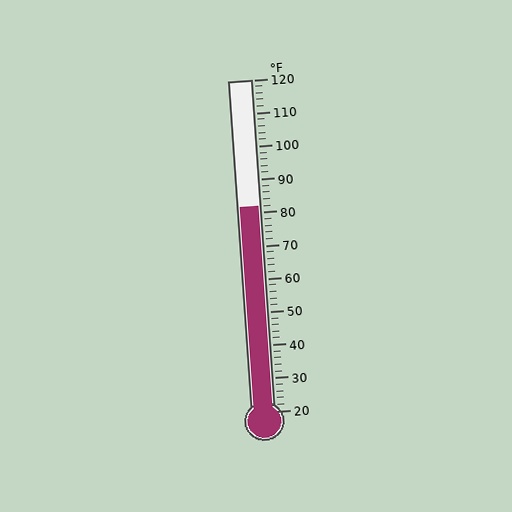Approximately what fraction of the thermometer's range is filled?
The thermometer is filled to approximately 60% of its range.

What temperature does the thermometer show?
The thermometer shows approximately 82°F.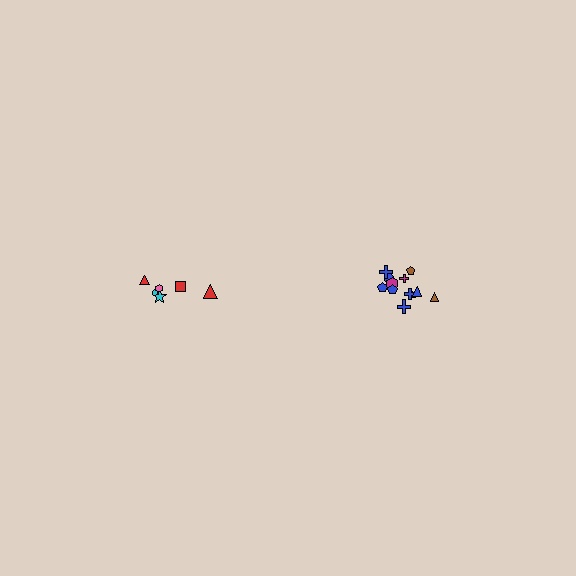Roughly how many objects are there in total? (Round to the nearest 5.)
Roughly 20 objects in total.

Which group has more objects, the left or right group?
The right group.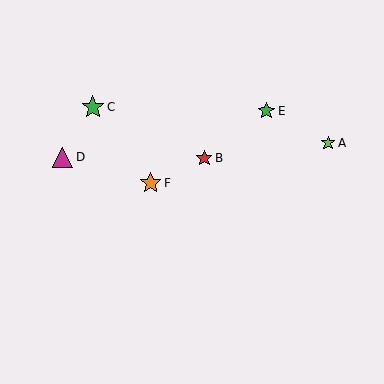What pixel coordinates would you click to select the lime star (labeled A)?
Click at (328, 143) to select the lime star A.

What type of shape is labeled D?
Shape D is a magenta triangle.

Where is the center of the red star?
The center of the red star is at (204, 158).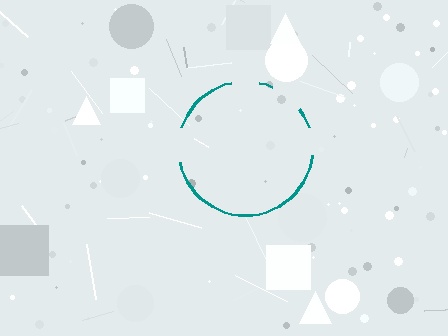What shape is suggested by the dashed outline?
The dashed outline suggests a circle.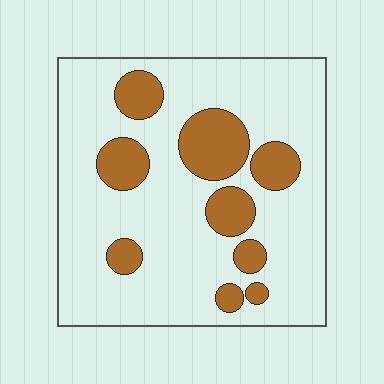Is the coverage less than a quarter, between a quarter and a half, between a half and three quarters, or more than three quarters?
Less than a quarter.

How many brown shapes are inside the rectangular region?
9.